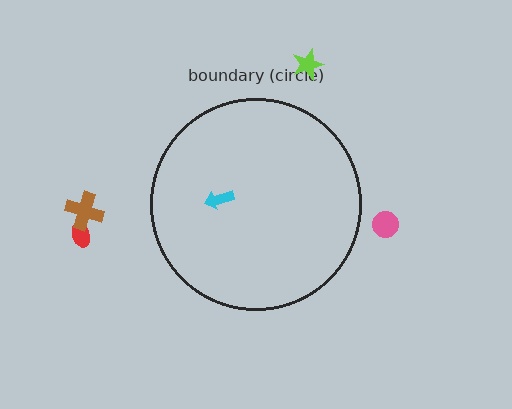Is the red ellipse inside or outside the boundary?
Outside.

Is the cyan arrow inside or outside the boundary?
Inside.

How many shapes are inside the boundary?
1 inside, 4 outside.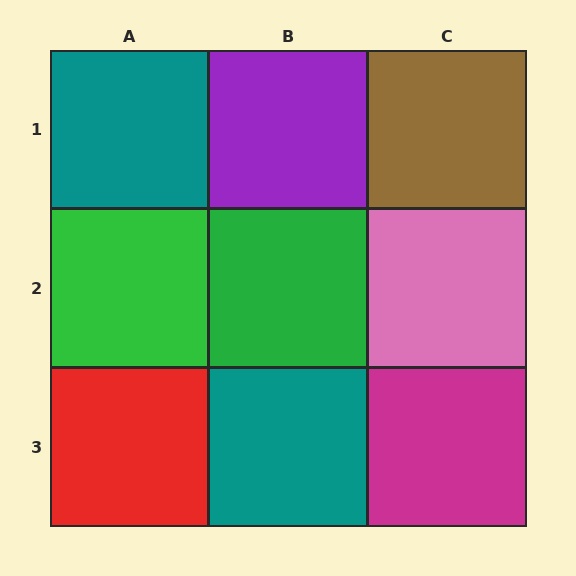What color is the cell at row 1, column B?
Purple.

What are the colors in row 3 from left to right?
Red, teal, magenta.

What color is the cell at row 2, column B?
Green.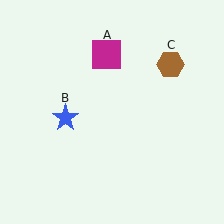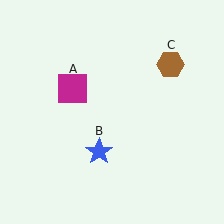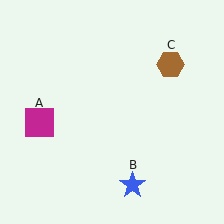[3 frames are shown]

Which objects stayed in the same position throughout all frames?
Brown hexagon (object C) remained stationary.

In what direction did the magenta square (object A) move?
The magenta square (object A) moved down and to the left.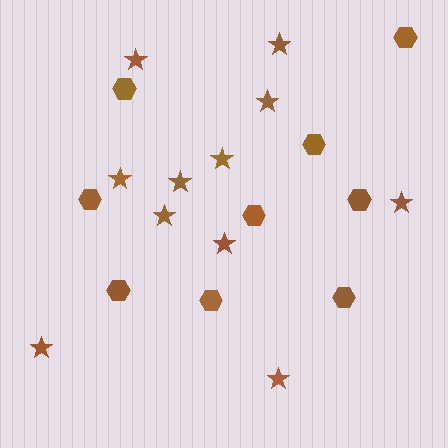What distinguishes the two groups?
There are 2 groups: one group of stars (11) and one group of hexagons (9).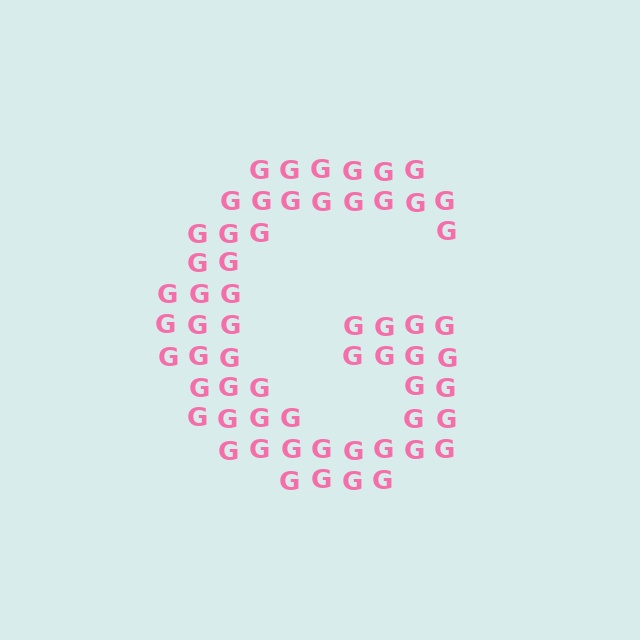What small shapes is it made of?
It is made of small letter G's.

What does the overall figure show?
The overall figure shows the letter G.